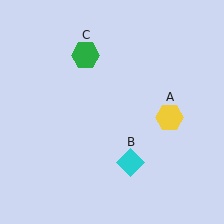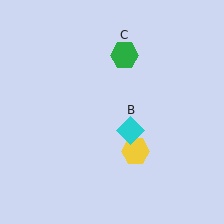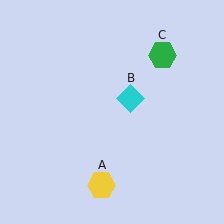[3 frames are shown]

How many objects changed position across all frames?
3 objects changed position: yellow hexagon (object A), cyan diamond (object B), green hexagon (object C).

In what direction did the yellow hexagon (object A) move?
The yellow hexagon (object A) moved down and to the left.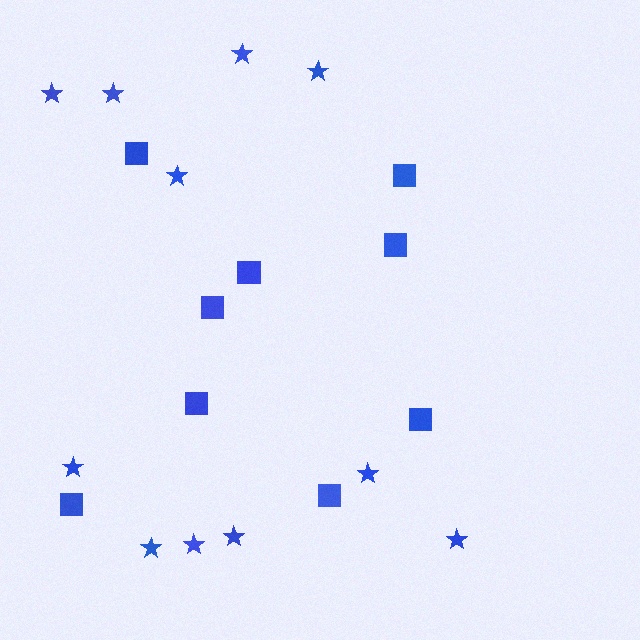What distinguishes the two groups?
There are 2 groups: one group of squares (9) and one group of stars (11).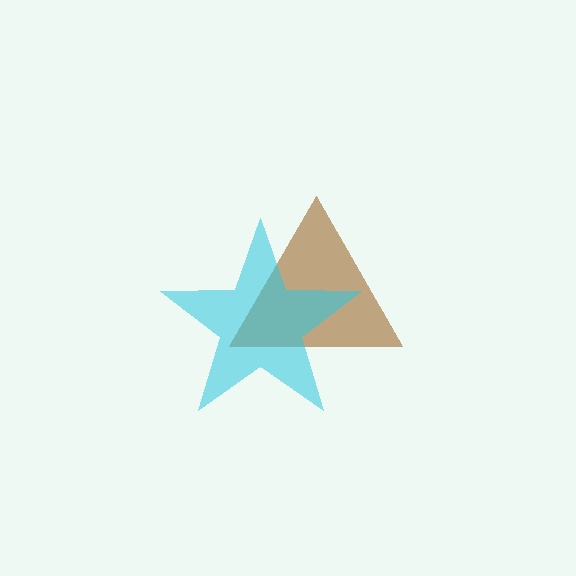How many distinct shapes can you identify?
There are 2 distinct shapes: a brown triangle, a cyan star.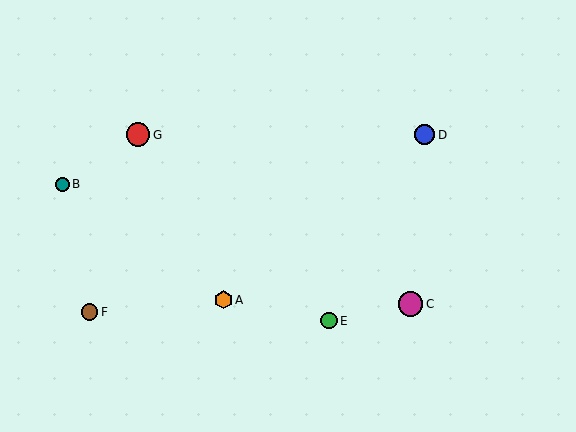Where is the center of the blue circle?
The center of the blue circle is at (425, 135).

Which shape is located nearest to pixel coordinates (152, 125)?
The red circle (labeled G) at (138, 135) is nearest to that location.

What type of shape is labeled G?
Shape G is a red circle.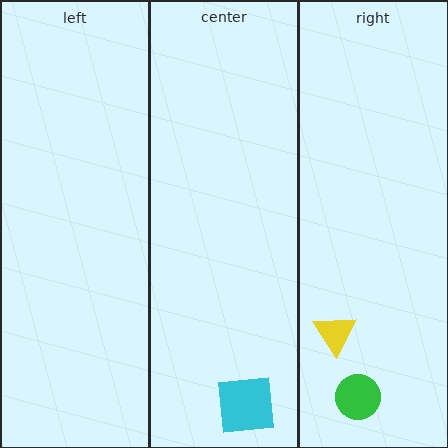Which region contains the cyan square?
The center region.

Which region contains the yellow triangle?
The right region.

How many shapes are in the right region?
2.